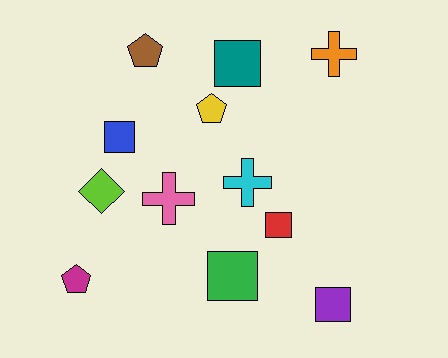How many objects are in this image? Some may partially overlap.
There are 12 objects.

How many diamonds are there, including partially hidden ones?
There is 1 diamond.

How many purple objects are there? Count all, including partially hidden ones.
There is 1 purple object.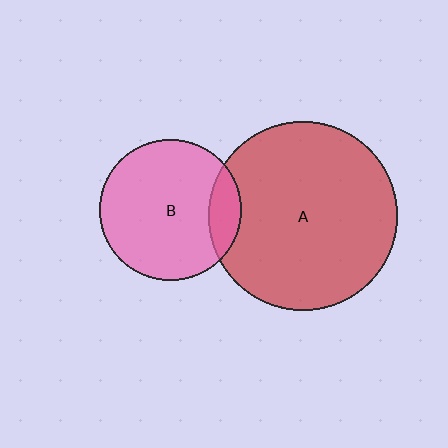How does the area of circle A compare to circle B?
Approximately 1.8 times.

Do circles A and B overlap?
Yes.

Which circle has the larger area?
Circle A (red).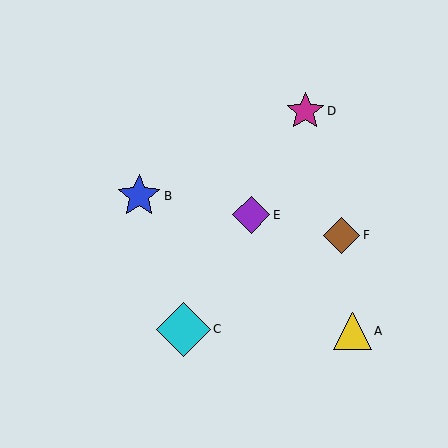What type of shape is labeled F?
Shape F is a brown diamond.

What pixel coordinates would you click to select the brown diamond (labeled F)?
Click at (342, 235) to select the brown diamond F.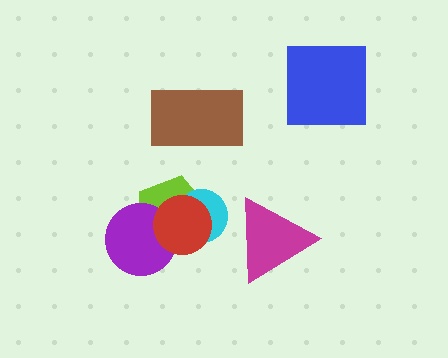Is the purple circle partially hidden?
Yes, it is partially covered by another shape.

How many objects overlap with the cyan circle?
2 objects overlap with the cyan circle.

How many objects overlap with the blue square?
0 objects overlap with the blue square.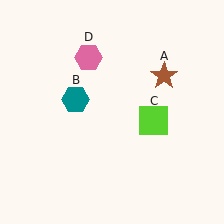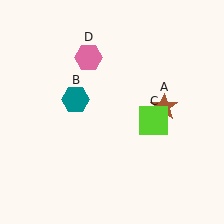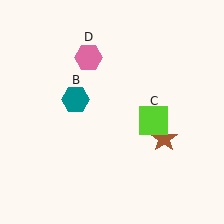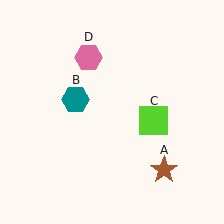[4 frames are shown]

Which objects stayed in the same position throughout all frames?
Teal hexagon (object B) and lime square (object C) and pink hexagon (object D) remained stationary.